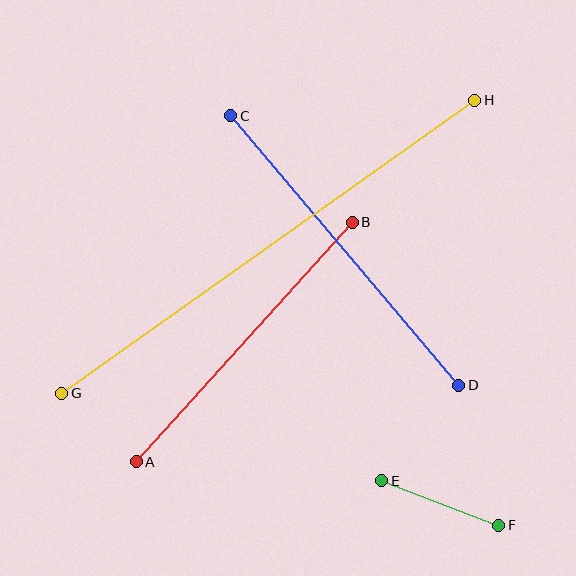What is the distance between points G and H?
The distance is approximately 506 pixels.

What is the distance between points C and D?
The distance is approximately 353 pixels.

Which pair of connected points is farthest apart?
Points G and H are farthest apart.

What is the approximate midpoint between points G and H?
The midpoint is at approximately (268, 247) pixels.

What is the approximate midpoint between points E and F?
The midpoint is at approximately (440, 503) pixels.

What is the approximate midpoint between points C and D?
The midpoint is at approximately (345, 250) pixels.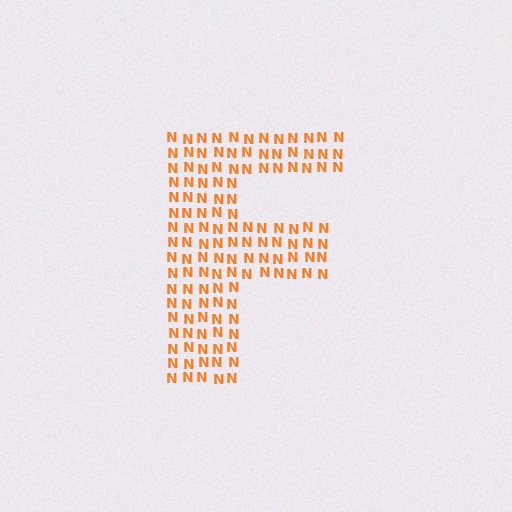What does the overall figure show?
The overall figure shows the letter F.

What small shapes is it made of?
It is made of small letter N's.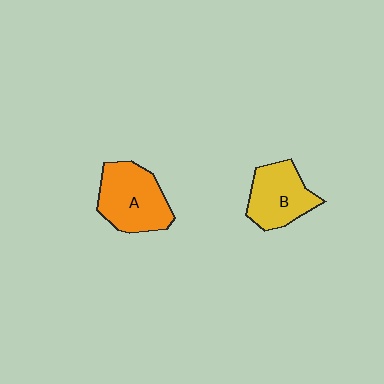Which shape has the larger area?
Shape A (orange).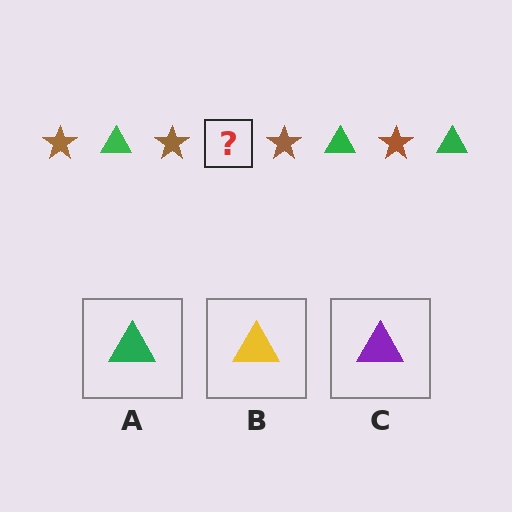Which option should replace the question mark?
Option A.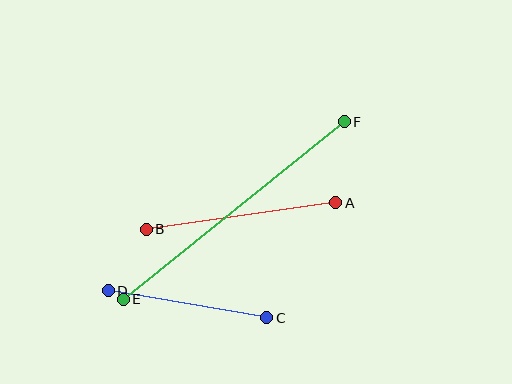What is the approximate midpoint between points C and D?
The midpoint is at approximately (188, 304) pixels.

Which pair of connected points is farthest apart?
Points E and F are farthest apart.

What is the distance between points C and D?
The distance is approximately 161 pixels.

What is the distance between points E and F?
The distance is approximately 283 pixels.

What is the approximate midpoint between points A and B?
The midpoint is at approximately (241, 216) pixels.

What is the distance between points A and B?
The distance is approximately 191 pixels.